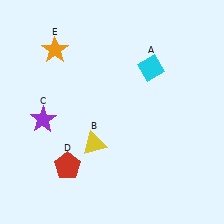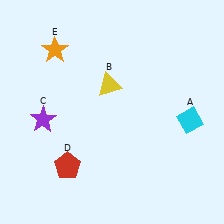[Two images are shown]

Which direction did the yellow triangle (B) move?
The yellow triangle (B) moved up.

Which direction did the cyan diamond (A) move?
The cyan diamond (A) moved down.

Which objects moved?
The objects that moved are: the cyan diamond (A), the yellow triangle (B).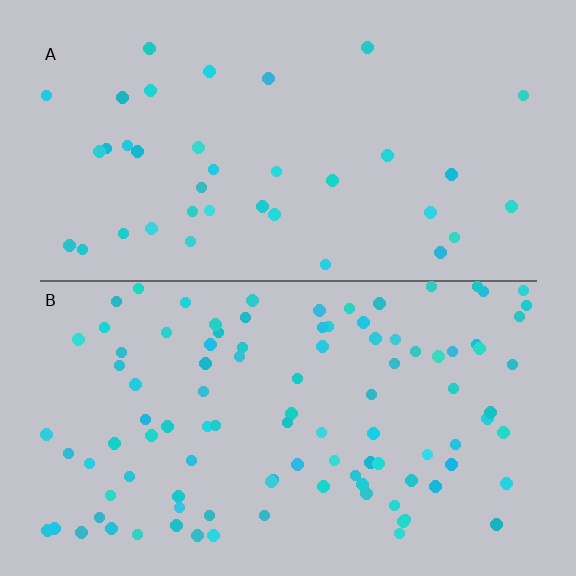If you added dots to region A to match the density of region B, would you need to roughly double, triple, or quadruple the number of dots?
Approximately triple.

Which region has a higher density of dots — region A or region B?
B (the bottom).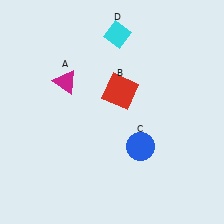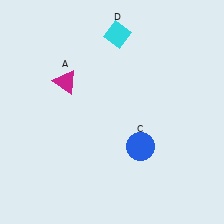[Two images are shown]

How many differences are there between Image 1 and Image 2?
There is 1 difference between the two images.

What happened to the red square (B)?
The red square (B) was removed in Image 2. It was in the top-right area of Image 1.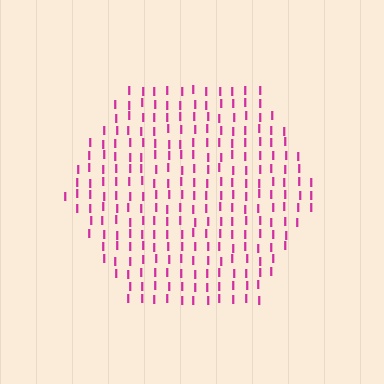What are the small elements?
The small elements are letter I's.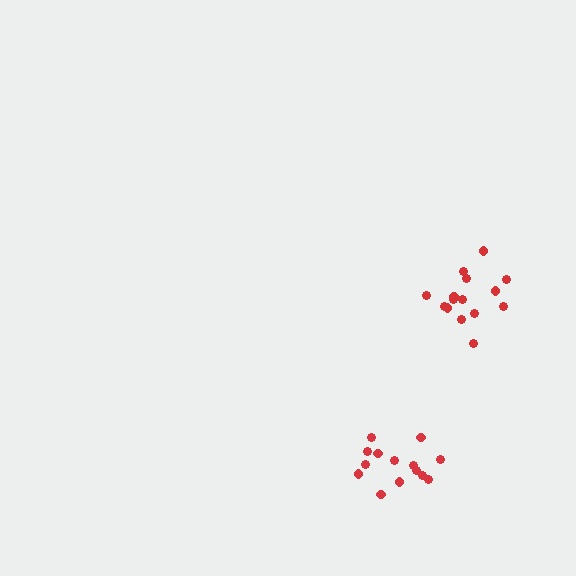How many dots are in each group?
Group 1: 15 dots, Group 2: 14 dots (29 total).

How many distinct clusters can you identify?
There are 2 distinct clusters.